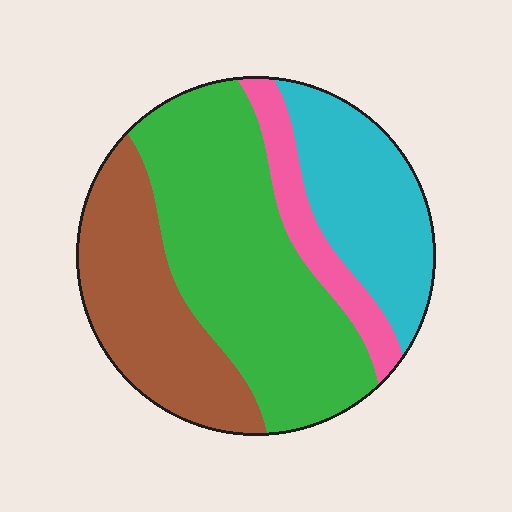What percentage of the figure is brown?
Brown takes up between a sixth and a third of the figure.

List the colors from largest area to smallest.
From largest to smallest: green, brown, cyan, pink.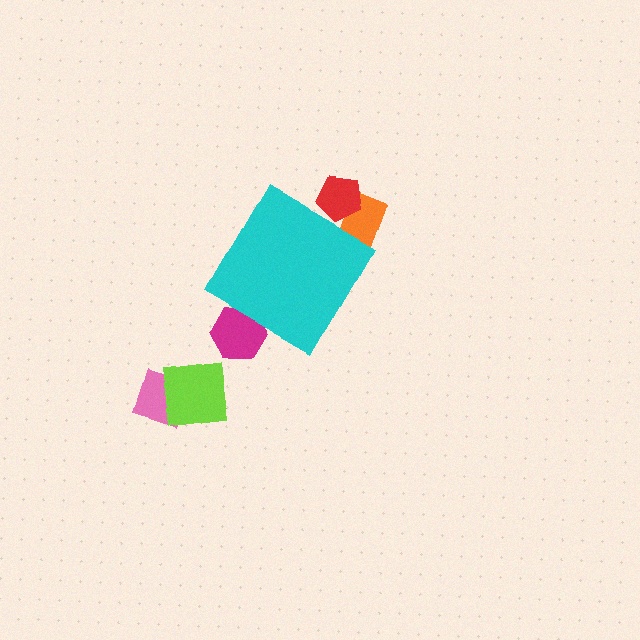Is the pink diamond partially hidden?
No, the pink diamond is fully visible.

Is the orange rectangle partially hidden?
Yes, the orange rectangle is partially hidden behind the cyan diamond.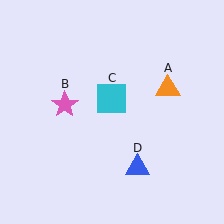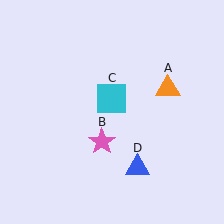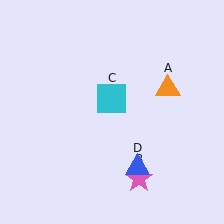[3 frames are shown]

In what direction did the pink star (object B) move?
The pink star (object B) moved down and to the right.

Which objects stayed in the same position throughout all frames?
Orange triangle (object A) and cyan square (object C) and blue triangle (object D) remained stationary.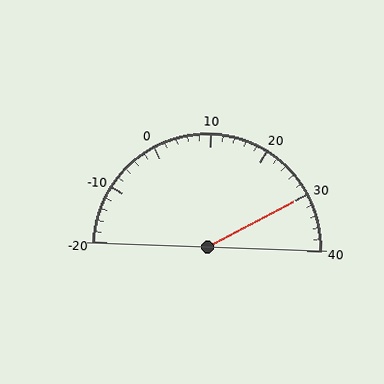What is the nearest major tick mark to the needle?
The nearest major tick mark is 30.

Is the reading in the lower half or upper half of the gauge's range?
The reading is in the upper half of the range (-20 to 40).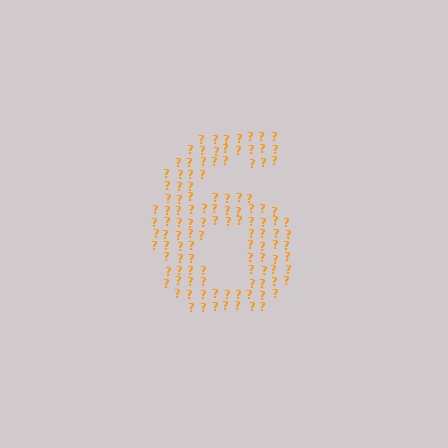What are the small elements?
The small elements are question marks.